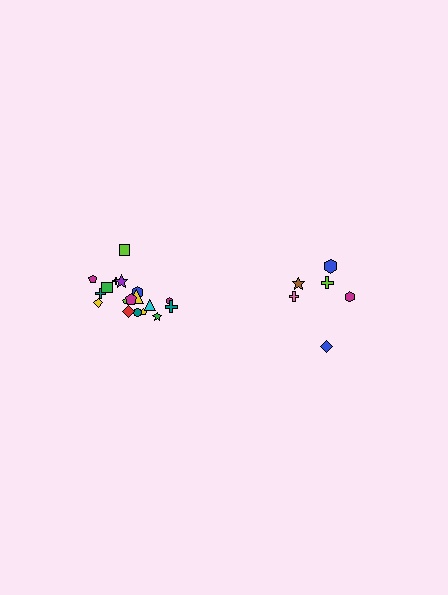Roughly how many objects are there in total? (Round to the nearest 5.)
Roughly 25 objects in total.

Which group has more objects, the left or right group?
The left group.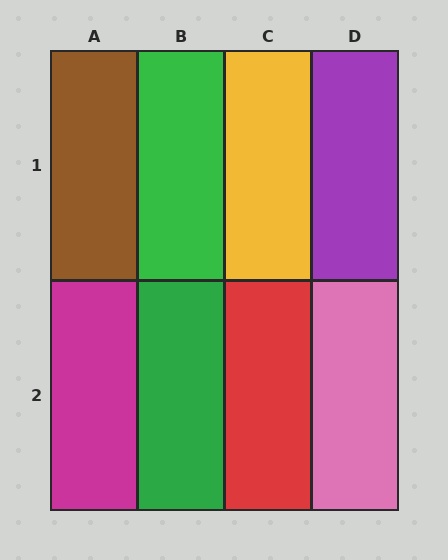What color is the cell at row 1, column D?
Purple.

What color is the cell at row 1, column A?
Brown.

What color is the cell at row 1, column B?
Green.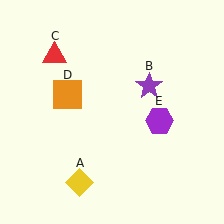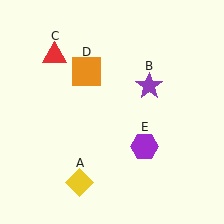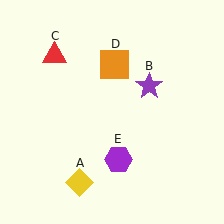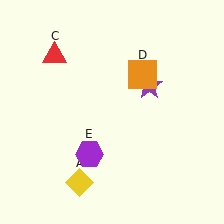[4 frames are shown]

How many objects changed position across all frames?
2 objects changed position: orange square (object D), purple hexagon (object E).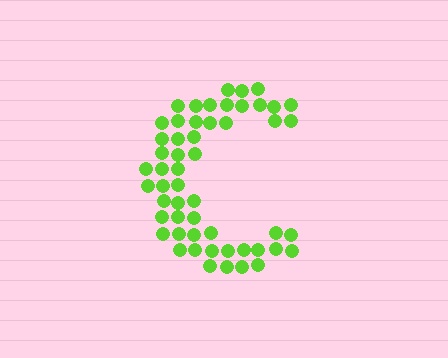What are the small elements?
The small elements are circles.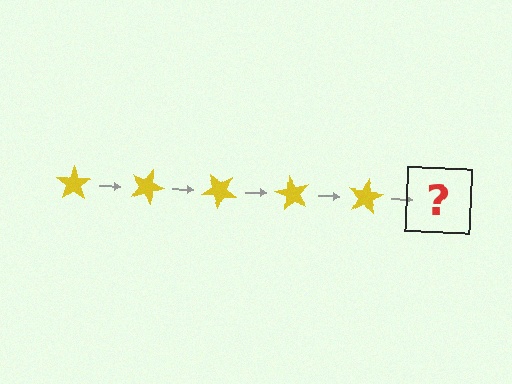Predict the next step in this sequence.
The next step is a yellow star rotated 100 degrees.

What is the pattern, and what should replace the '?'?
The pattern is that the star rotates 20 degrees each step. The '?' should be a yellow star rotated 100 degrees.